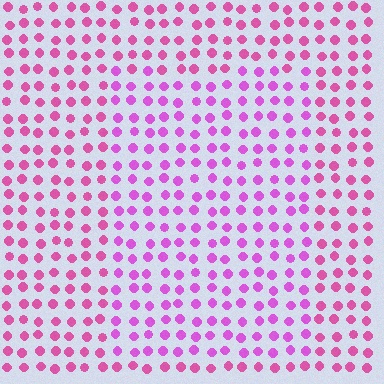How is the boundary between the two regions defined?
The boundary is defined purely by a slight shift in hue (about 25 degrees). Spacing, size, and orientation are identical on both sides.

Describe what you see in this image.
The image is filled with small pink elements in a uniform arrangement. A rectangle-shaped region is visible where the elements are tinted to a slightly different hue, forming a subtle color boundary.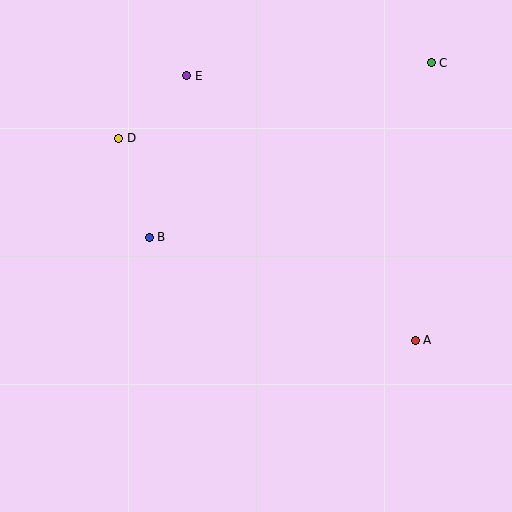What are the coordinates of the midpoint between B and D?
The midpoint between B and D is at (134, 188).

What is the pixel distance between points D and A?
The distance between D and A is 359 pixels.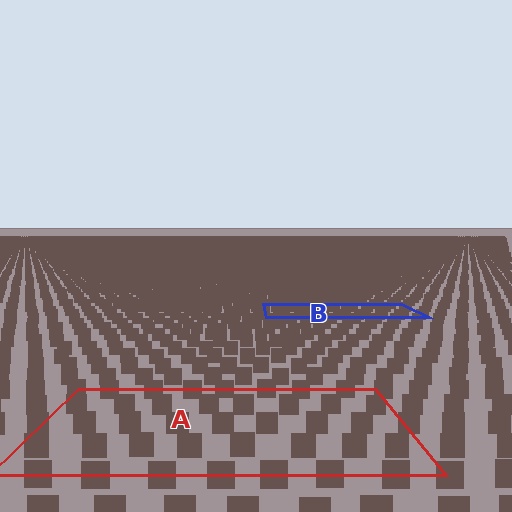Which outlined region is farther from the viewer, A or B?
Region B is farther from the viewer — the texture elements inside it appear smaller and more densely packed.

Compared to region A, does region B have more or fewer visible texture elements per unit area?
Region B has more texture elements per unit area — they are packed more densely because it is farther away.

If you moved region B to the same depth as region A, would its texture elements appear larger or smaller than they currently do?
They would appear larger. At a closer depth, the same texture elements are projected at a bigger on-screen size.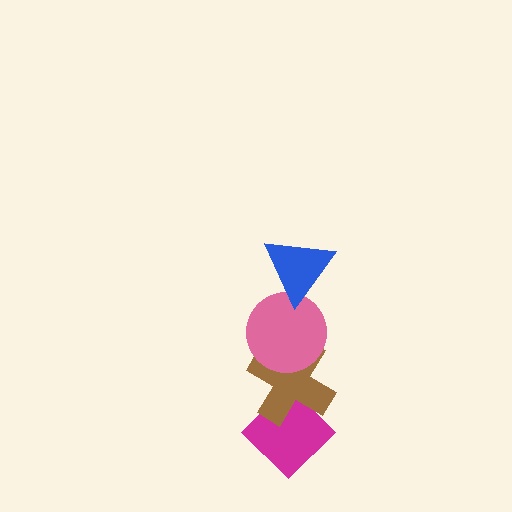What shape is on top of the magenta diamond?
The brown cross is on top of the magenta diamond.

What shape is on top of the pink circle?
The blue triangle is on top of the pink circle.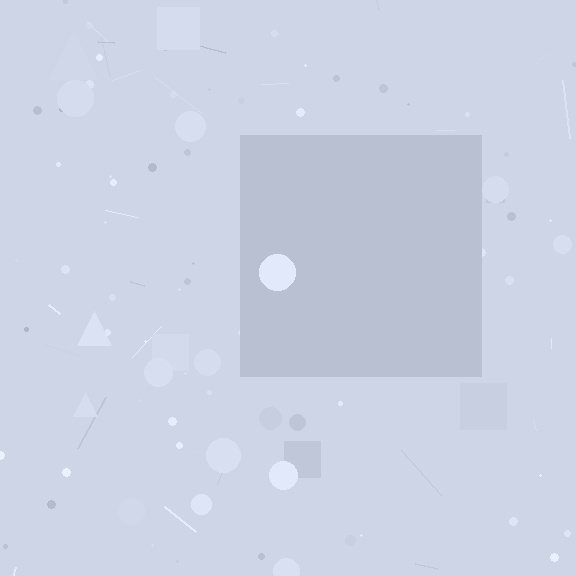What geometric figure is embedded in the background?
A square is embedded in the background.